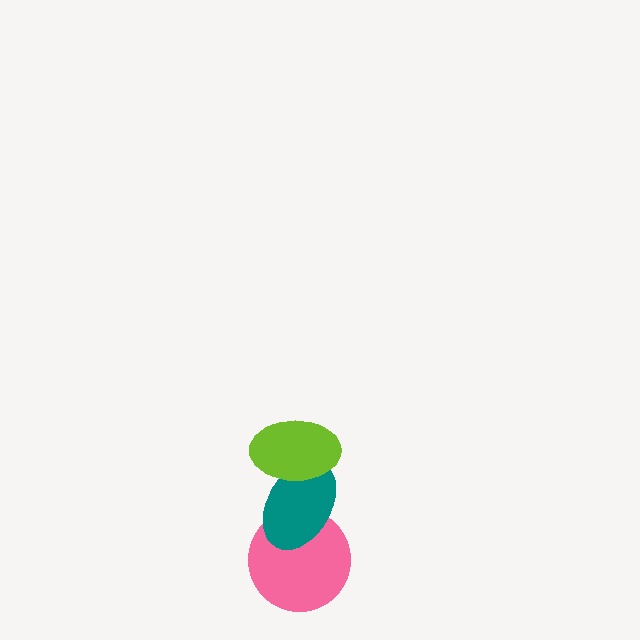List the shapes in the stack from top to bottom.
From top to bottom: the lime ellipse, the teal ellipse, the pink circle.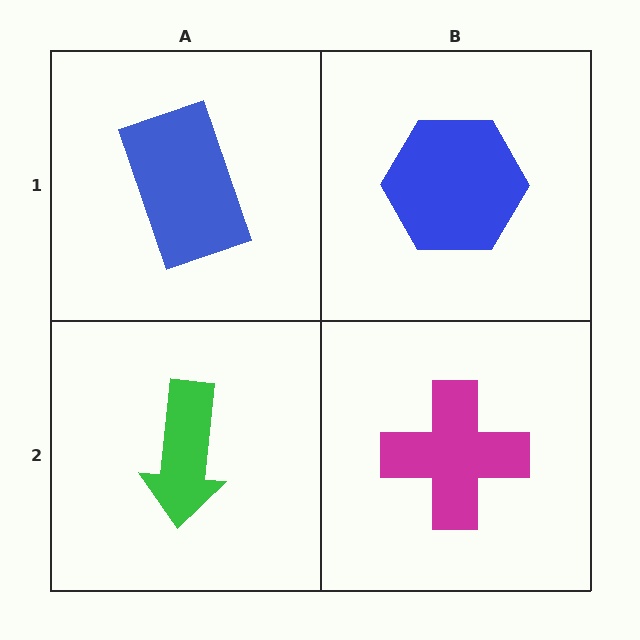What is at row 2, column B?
A magenta cross.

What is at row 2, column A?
A green arrow.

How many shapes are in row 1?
2 shapes.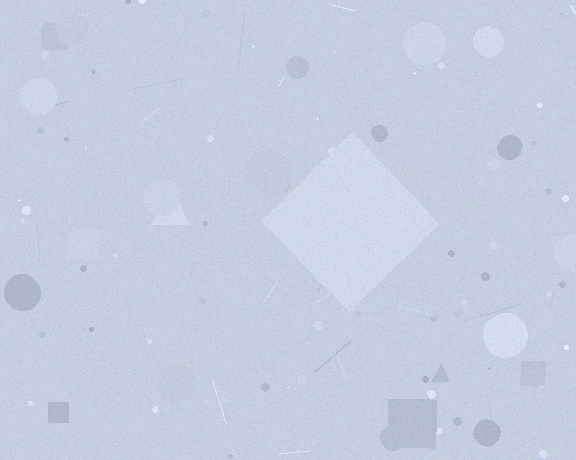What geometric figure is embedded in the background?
A diamond is embedded in the background.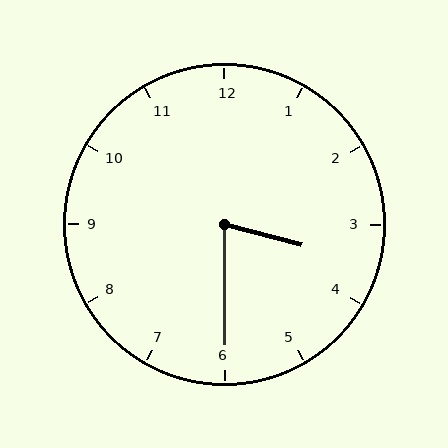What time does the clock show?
3:30.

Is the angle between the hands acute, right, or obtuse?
It is acute.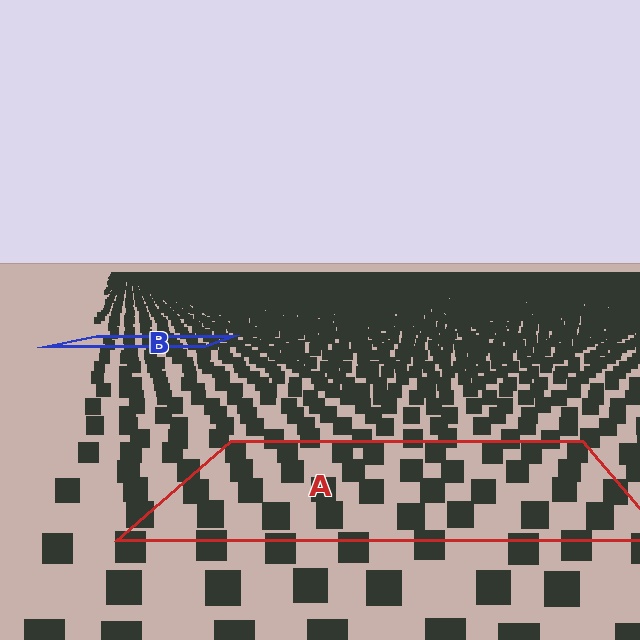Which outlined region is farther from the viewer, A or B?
Region B is farther from the viewer — the texture elements inside it appear smaller and more densely packed.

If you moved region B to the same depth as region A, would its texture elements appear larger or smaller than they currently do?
They would appear larger. At a closer depth, the same texture elements are projected at a bigger on-screen size.